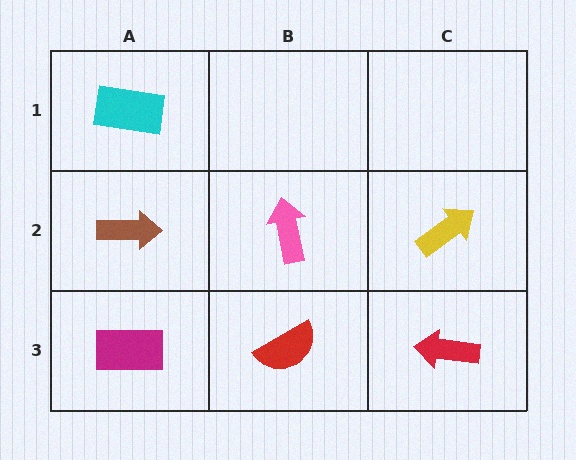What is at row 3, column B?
A red semicircle.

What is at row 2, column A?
A brown arrow.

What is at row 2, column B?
A pink arrow.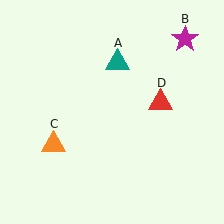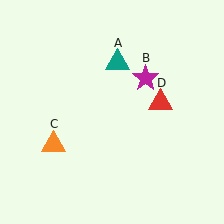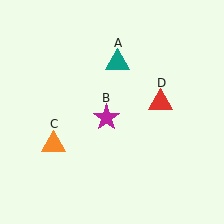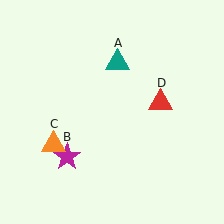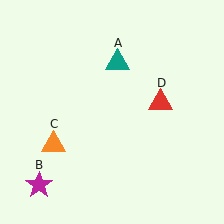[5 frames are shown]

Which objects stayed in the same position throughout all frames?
Teal triangle (object A) and orange triangle (object C) and red triangle (object D) remained stationary.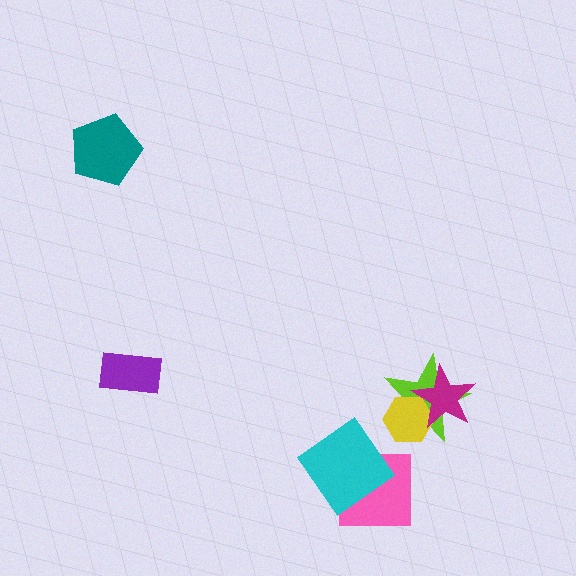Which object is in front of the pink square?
The cyan diamond is in front of the pink square.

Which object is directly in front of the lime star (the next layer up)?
The yellow hexagon is directly in front of the lime star.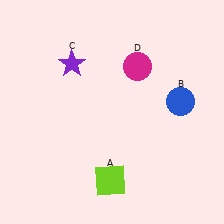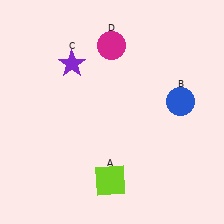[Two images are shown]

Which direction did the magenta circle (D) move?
The magenta circle (D) moved left.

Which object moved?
The magenta circle (D) moved left.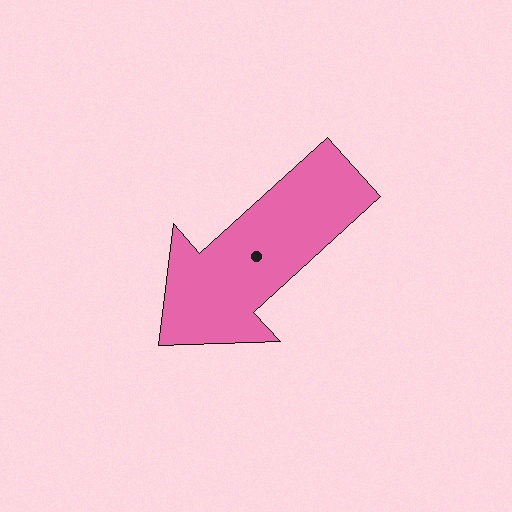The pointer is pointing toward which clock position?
Roughly 8 o'clock.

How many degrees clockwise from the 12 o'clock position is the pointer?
Approximately 228 degrees.